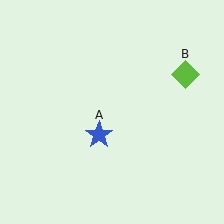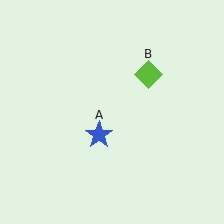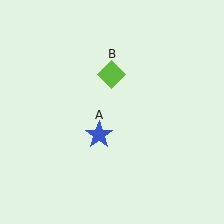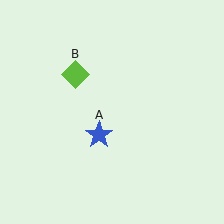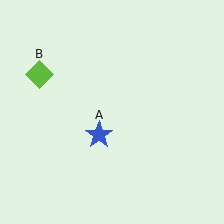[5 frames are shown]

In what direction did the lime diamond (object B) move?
The lime diamond (object B) moved left.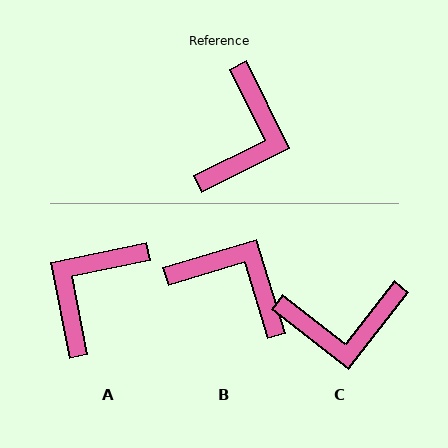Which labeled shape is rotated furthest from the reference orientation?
A, about 165 degrees away.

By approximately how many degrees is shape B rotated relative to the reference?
Approximately 80 degrees counter-clockwise.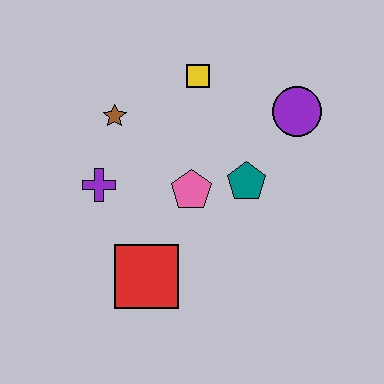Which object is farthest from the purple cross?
The purple circle is farthest from the purple cross.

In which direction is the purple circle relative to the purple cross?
The purple circle is to the right of the purple cross.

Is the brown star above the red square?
Yes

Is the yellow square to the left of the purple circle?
Yes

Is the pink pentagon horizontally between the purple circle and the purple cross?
Yes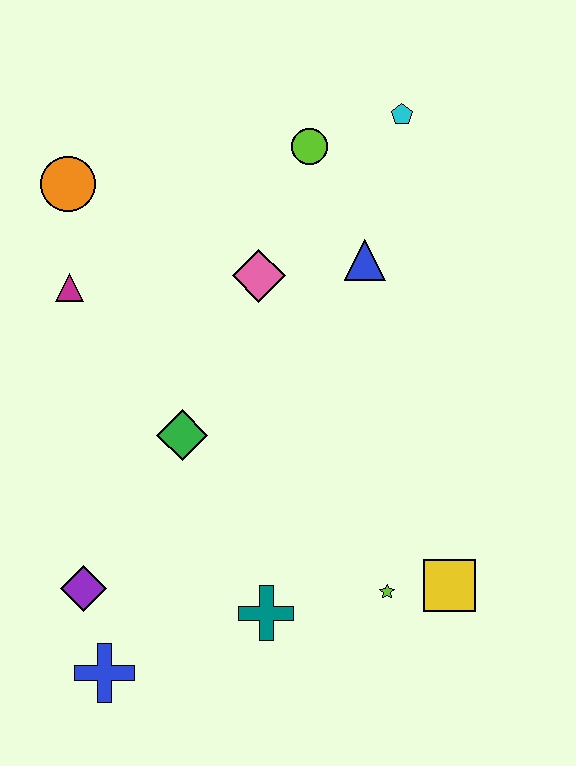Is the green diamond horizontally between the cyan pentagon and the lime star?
No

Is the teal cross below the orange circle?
Yes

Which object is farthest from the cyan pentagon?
The blue cross is farthest from the cyan pentagon.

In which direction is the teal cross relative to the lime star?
The teal cross is to the left of the lime star.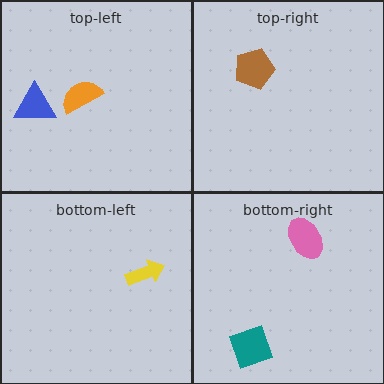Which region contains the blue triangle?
The top-left region.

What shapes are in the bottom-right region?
The teal diamond, the pink ellipse.